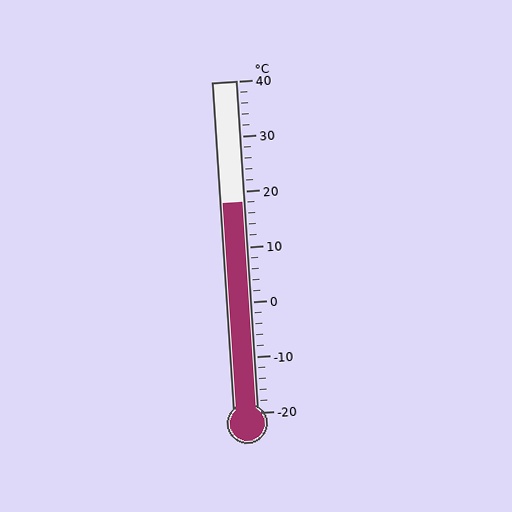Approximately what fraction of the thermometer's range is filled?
The thermometer is filled to approximately 65% of its range.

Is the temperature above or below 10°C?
The temperature is above 10°C.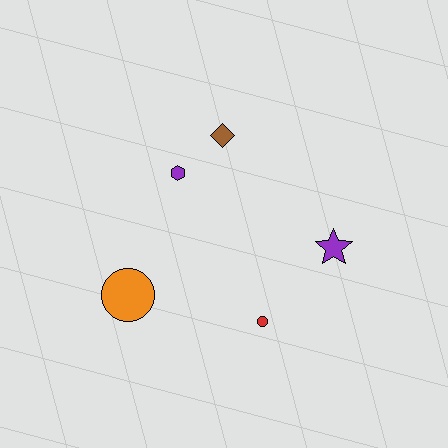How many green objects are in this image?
There are no green objects.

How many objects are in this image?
There are 5 objects.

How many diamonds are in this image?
There is 1 diamond.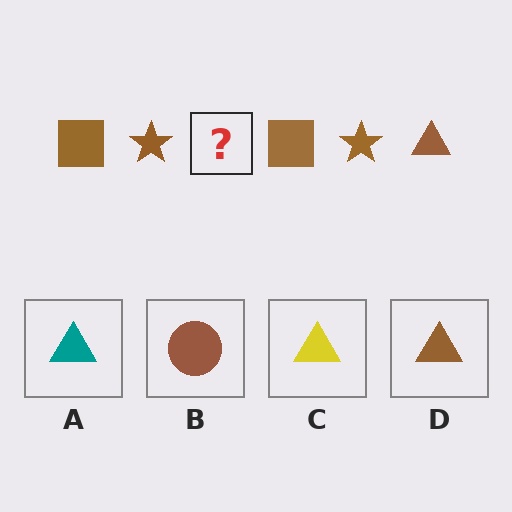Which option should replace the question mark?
Option D.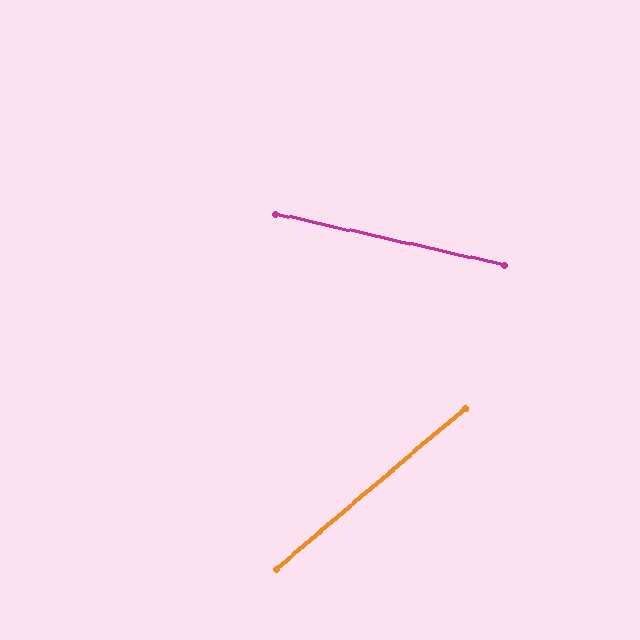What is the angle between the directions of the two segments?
Approximately 53 degrees.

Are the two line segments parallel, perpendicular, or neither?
Neither parallel nor perpendicular — they differ by about 53°.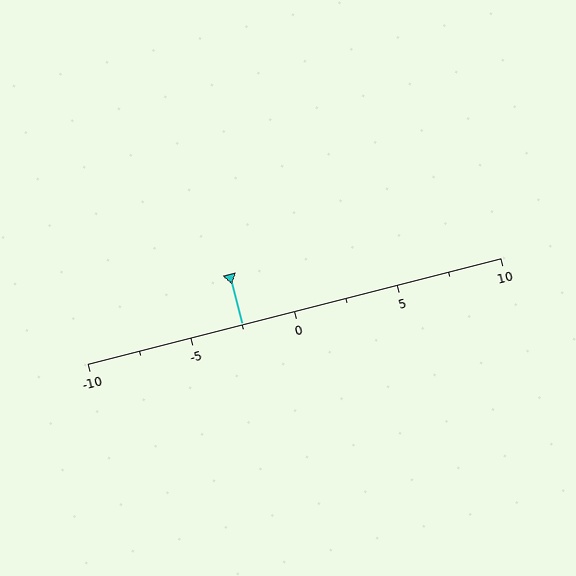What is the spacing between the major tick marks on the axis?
The major ticks are spaced 5 apart.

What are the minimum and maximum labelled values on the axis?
The axis runs from -10 to 10.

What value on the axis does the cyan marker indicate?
The marker indicates approximately -2.5.